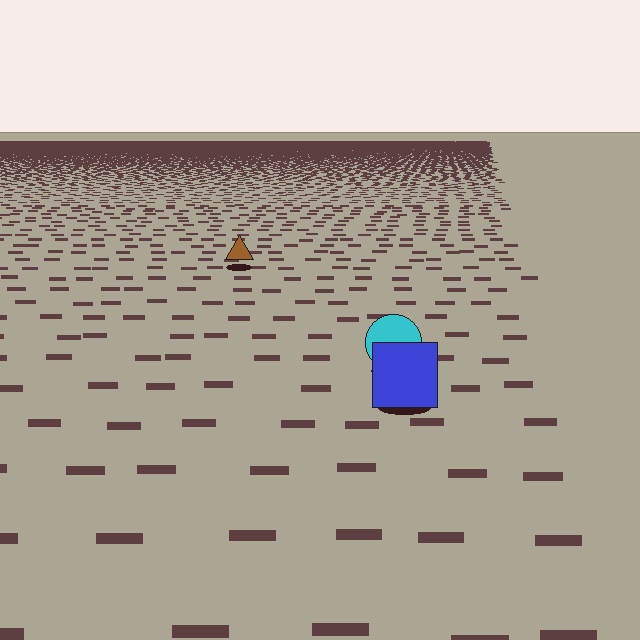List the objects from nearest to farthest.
From nearest to farthest: the blue square, the cyan circle, the brown triangle.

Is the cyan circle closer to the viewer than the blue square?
No. The blue square is closer — you can tell from the texture gradient: the ground texture is coarser near it.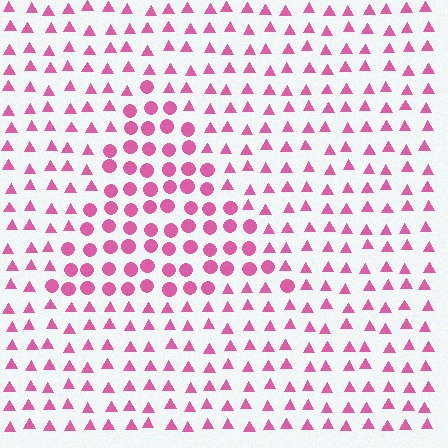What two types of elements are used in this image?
The image uses circles inside the triangle region and triangles outside it.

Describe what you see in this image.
The image is filled with small pink elements arranged in a uniform grid. A triangle-shaped region contains circles, while the surrounding area contains triangles. The boundary is defined purely by the change in element shape.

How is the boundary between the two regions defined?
The boundary is defined by a change in element shape: circles inside vs. triangles outside. All elements share the same color and spacing.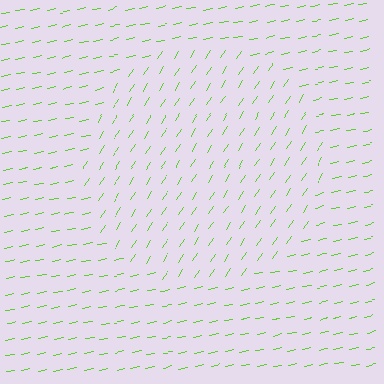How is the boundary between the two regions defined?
The boundary is defined purely by a change in line orientation (approximately 45 degrees difference). All lines are the same color and thickness.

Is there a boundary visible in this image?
Yes, there is a texture boundary formed by a change in line orientation.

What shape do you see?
I see a circle.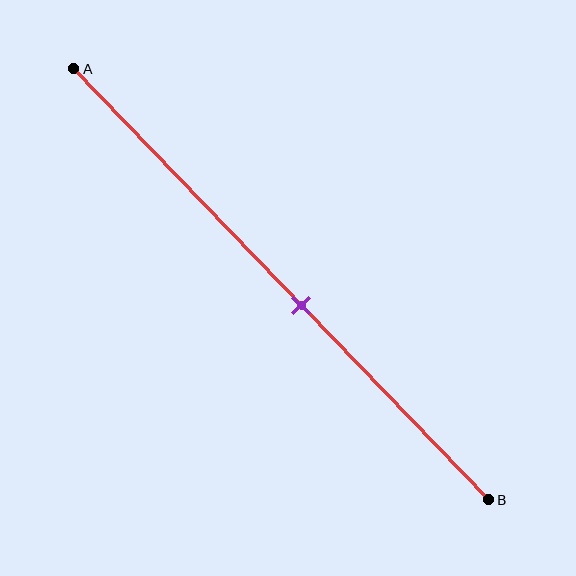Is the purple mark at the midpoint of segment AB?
No, the mark is at about 55% from A, not at the 50% midpoint.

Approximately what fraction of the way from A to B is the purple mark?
The purple mark is approximately 55% of the way from A to B.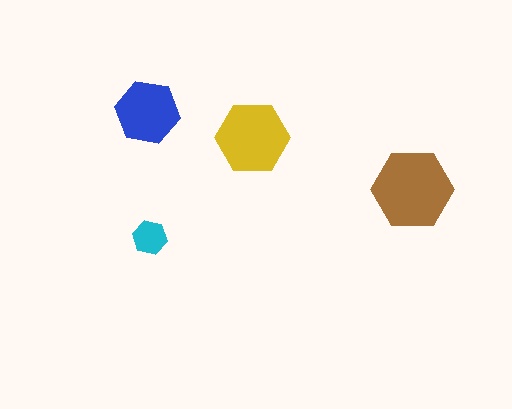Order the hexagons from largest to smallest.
the brown one, the yellow one, the blue one, the cyan one.